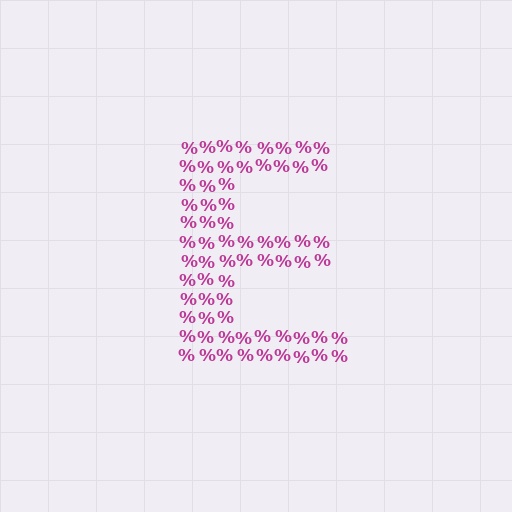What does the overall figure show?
The overall figure shows the letter E.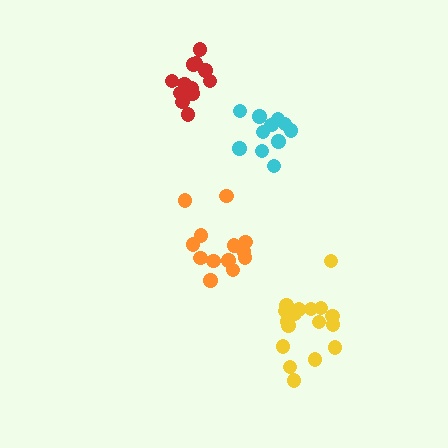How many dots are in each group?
Group 1: 11 dots, Group 2: 13 dots, Group 3: 13 dots, Group 4: 17 dots (54 total).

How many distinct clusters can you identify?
There are 4 distinct clusters.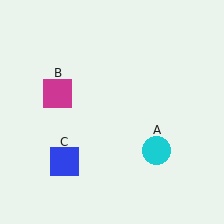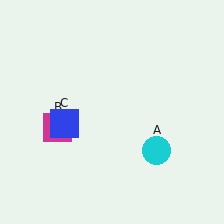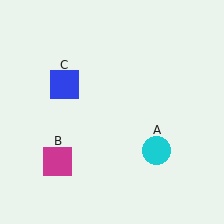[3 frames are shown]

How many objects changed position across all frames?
2 objects changed position: magenta square (object B), blue square (object C).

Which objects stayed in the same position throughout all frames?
Cyan circle (object A) remained stationary.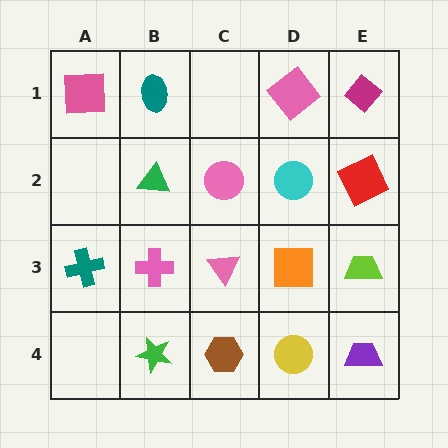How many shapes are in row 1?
4 shapes.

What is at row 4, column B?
A green star.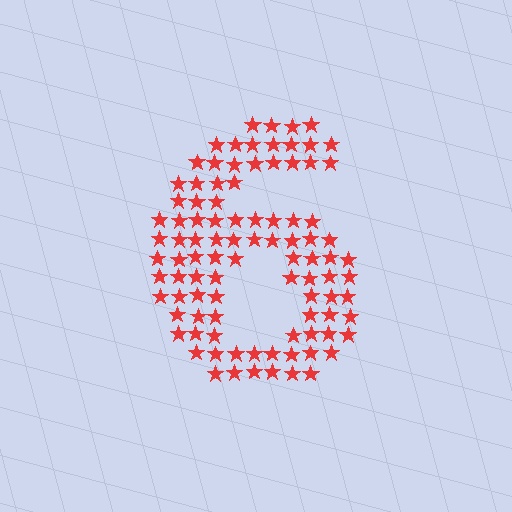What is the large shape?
The large shape is the digit 6.